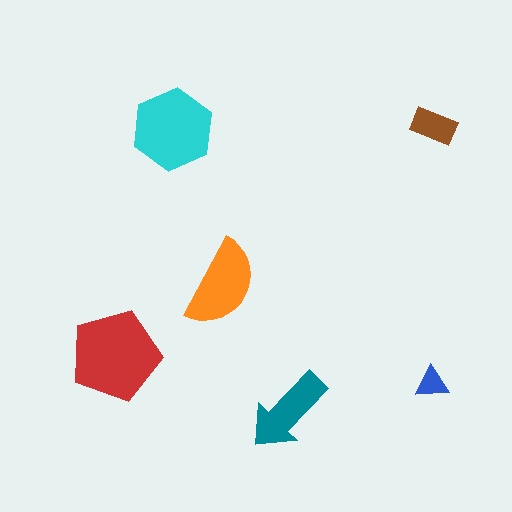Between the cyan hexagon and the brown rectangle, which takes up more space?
The cyan hexagon.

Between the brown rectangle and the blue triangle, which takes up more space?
The brown rectangle.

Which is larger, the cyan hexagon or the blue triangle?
The cyan hexagon.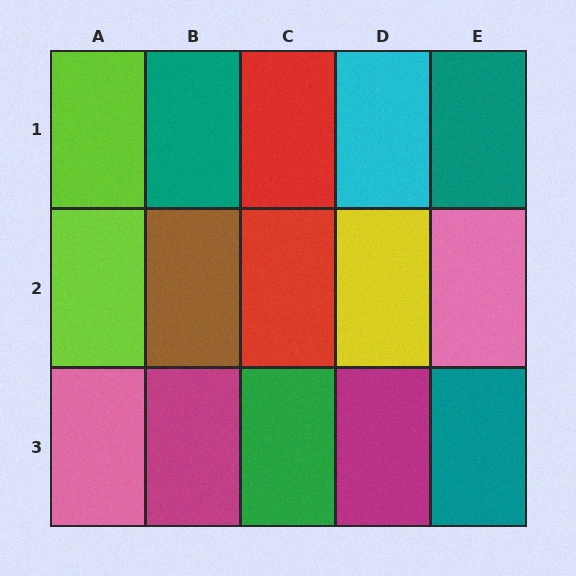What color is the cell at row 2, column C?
Red.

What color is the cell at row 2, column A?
Lime.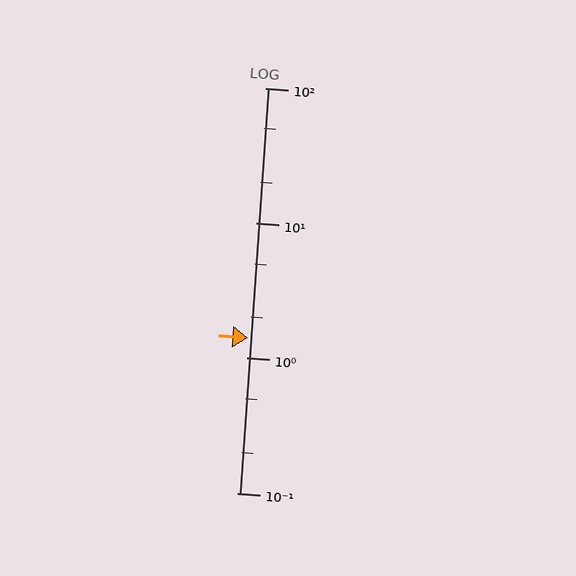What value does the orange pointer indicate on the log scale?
The pointer indicates approximately 1.4.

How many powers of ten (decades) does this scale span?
The scale spans 3 decades, from 0.1 to 100.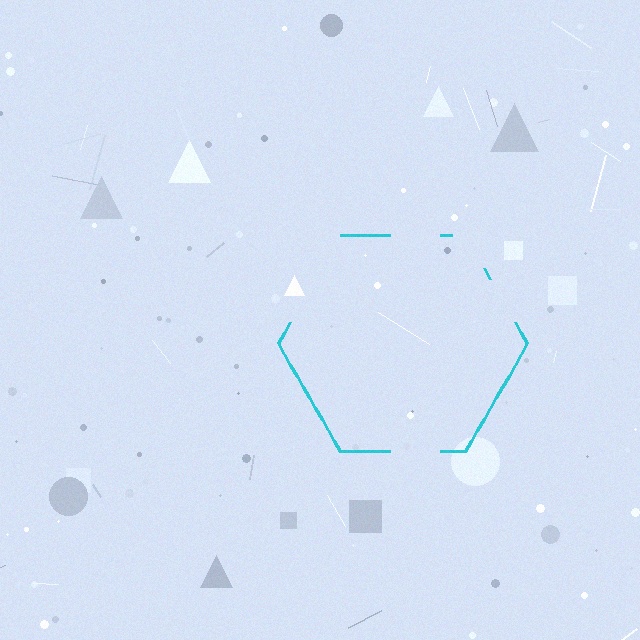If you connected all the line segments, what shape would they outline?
They would outline a hexagon.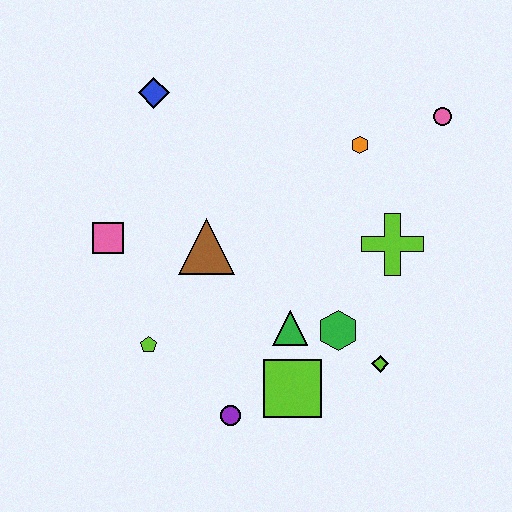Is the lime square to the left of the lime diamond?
Yes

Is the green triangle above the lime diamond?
Yes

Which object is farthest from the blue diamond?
The lime diamond is farthest from the blue diamond.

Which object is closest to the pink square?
The brown triangle is closest to the pink square.